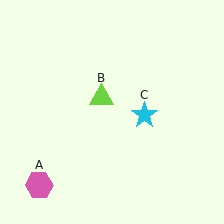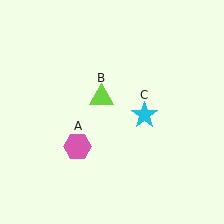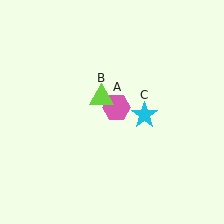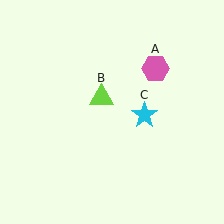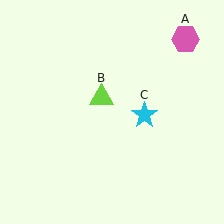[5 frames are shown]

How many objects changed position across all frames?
1 object changed position: pink hexagon (object A).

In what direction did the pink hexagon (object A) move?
The pink hexagon (object A) moved up and to the right.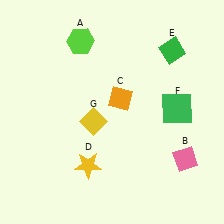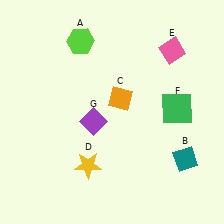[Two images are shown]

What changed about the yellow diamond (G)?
In Image 1, G is yellow. In Image 2, it changed to purple.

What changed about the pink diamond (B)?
In Image 1, B is pink. In Image 2, it changed to teal.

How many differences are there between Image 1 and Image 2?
There are 3 differences between the two images.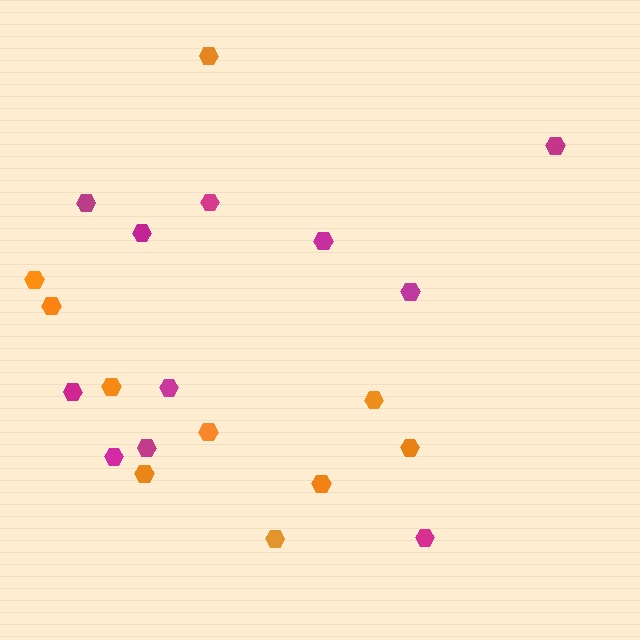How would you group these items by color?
There are 2 groups: one group of orange hexagons (10) and one group of magenta hexagons (11).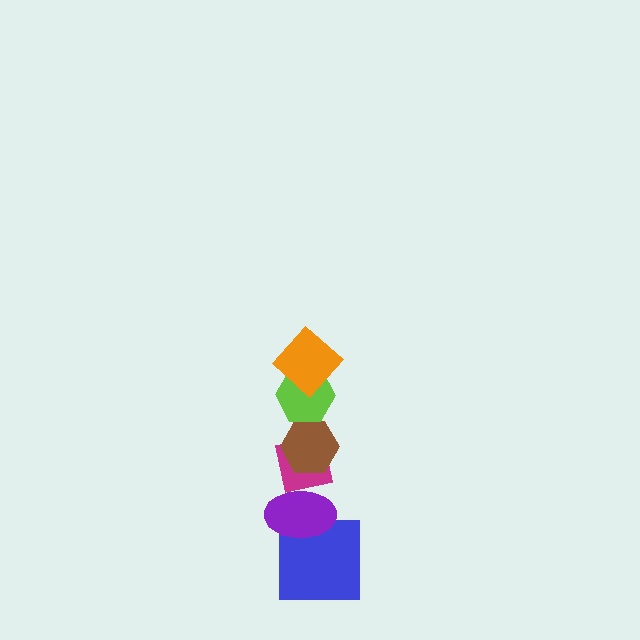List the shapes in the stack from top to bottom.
From top to bottom: the orange diamond, the lime hexagon, the brown hexagon, the magenta square, the purple ellipse, the blue square.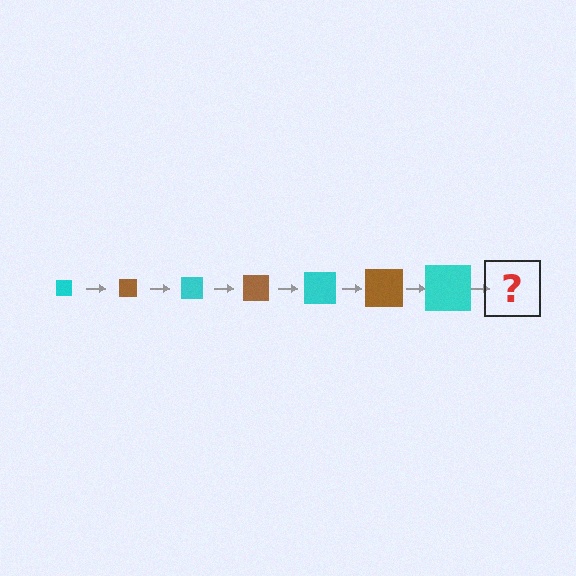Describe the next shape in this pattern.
It should be a brown square, larger than the previous one.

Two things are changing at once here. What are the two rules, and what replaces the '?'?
The two rules are that the square grows larger each step and the color cycles through cyan and brown. The '?' should be a brown square, larger than the previous one.